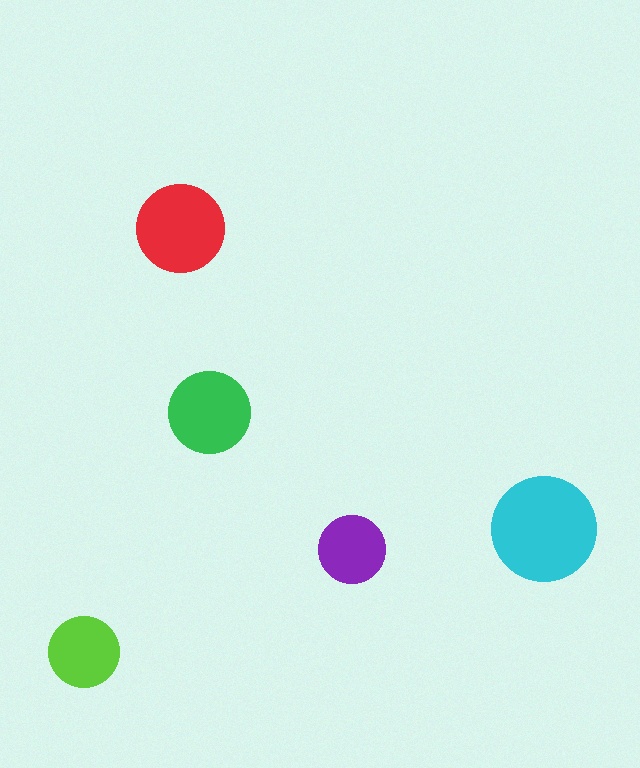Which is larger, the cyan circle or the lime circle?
The cyan one.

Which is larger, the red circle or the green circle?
The red one.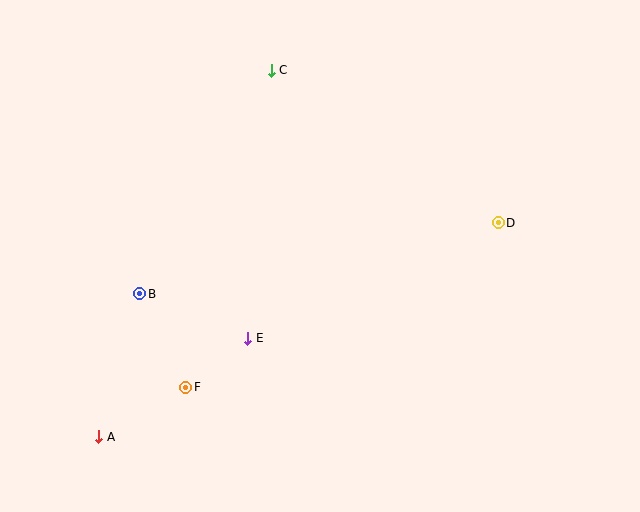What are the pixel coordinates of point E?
Point E is at (248, 338).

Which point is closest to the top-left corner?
Point C is closest to the top-left corner.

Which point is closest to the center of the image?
Point E at (248, 338) is closest to the center.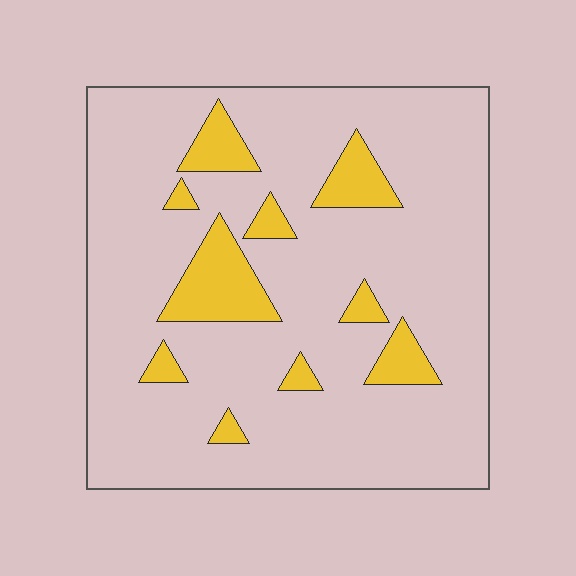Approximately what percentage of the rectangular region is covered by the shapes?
Approximately 15%.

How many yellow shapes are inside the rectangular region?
10.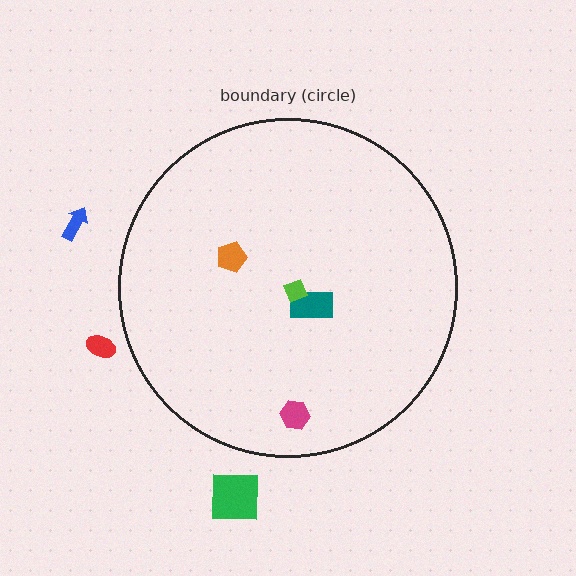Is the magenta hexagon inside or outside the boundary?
Inside.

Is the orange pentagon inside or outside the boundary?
Inside.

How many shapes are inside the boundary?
4 inside, 3 outside.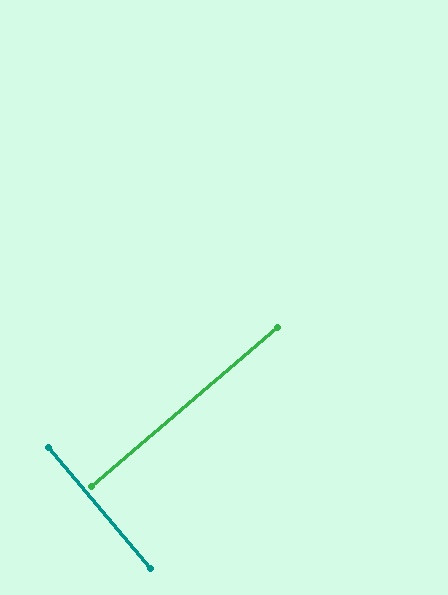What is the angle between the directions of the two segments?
Approximately 90 degrees.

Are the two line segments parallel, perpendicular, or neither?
Perpendicular — they meet at approximately 90°.